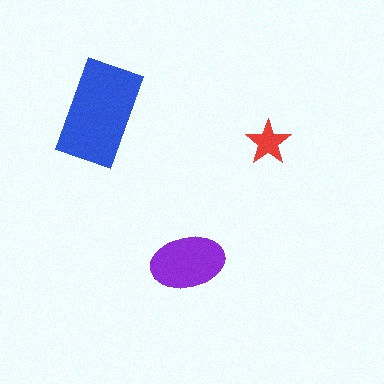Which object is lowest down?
The purple ellipse is bottommost.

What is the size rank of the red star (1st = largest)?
3rd.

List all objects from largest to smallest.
The blue rectangle, the purple ellipse, the red star.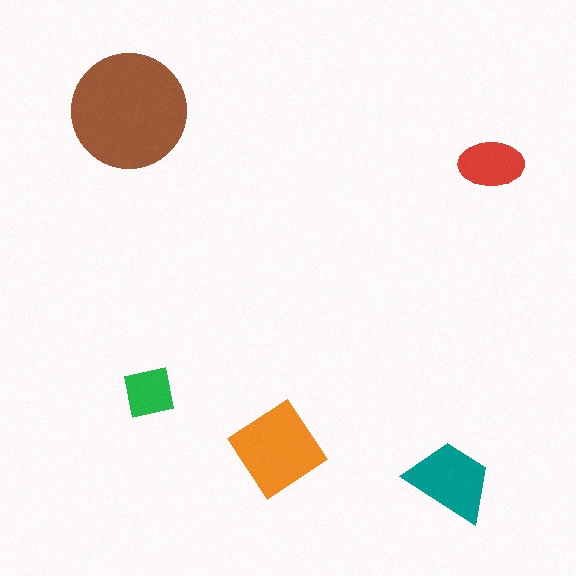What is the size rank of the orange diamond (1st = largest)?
2nd.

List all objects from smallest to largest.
The green square, the red ellipse, the teal trapezoid, the orange diamond, the brown circle.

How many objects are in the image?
There are 5 objects in the image.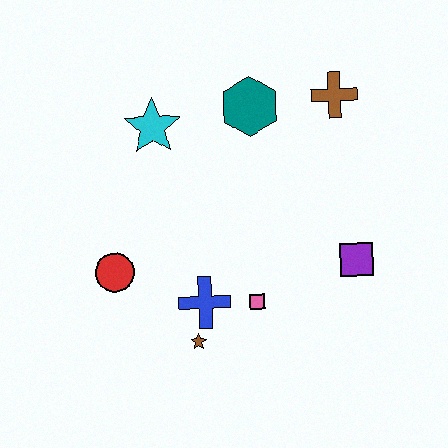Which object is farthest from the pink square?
The brown cross is farthest from the pink square.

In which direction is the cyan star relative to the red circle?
The cyan star is above the red circle.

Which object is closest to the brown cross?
The teal hexagon is closest to the brown cross.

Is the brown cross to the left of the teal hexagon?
No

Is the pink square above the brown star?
Yes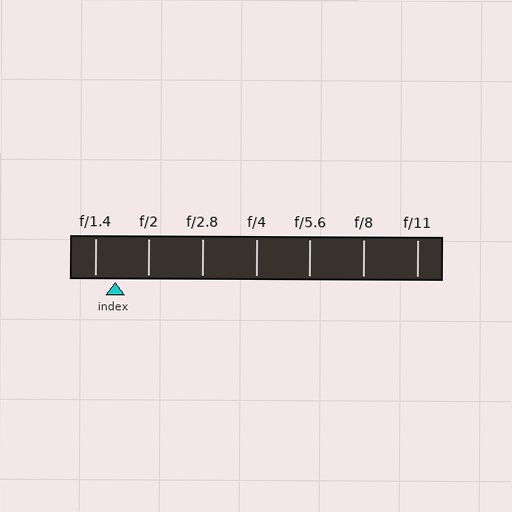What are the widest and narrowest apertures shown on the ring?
The widest aperture shown is f/1.4 and the narrowest is f/11.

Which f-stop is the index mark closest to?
The index mark is closest to f/1.4.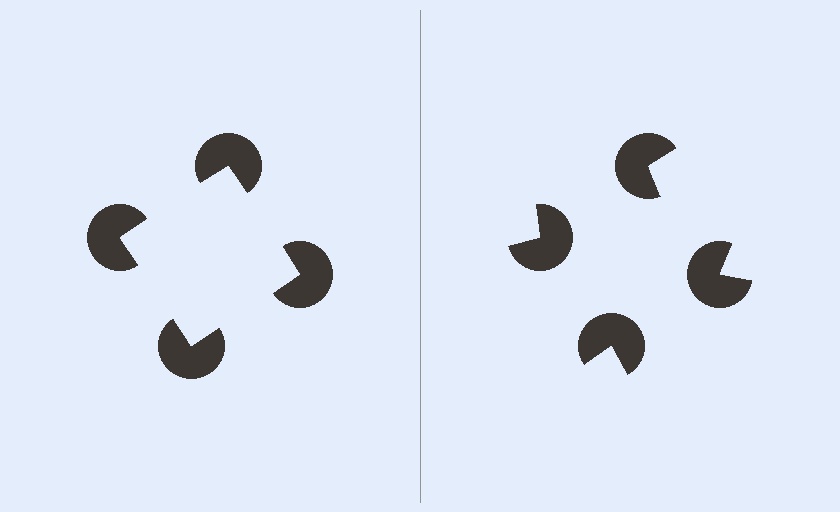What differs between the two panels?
The pac-man discs are positioned identically on both sides; only the wedge orientations differ. On the left they align to a square; on the right they are misaligned.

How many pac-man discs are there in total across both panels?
8 — 4 on each side.